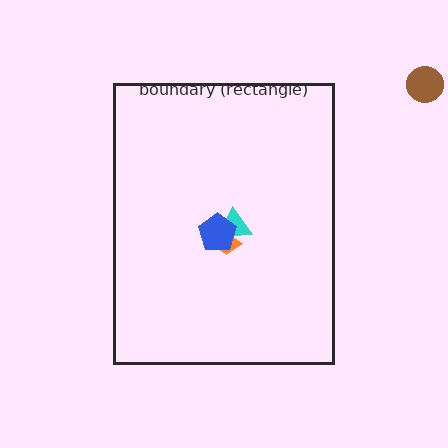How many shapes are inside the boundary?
3 inside, 1 outside.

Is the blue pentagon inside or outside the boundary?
Inside.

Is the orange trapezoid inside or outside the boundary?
Inside.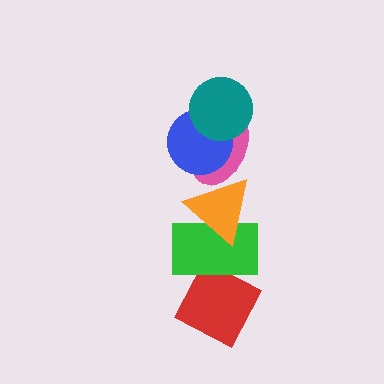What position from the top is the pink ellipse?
The pink ellipse is 3rd from the top.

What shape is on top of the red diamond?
The green rectangle is on top of the red diamond.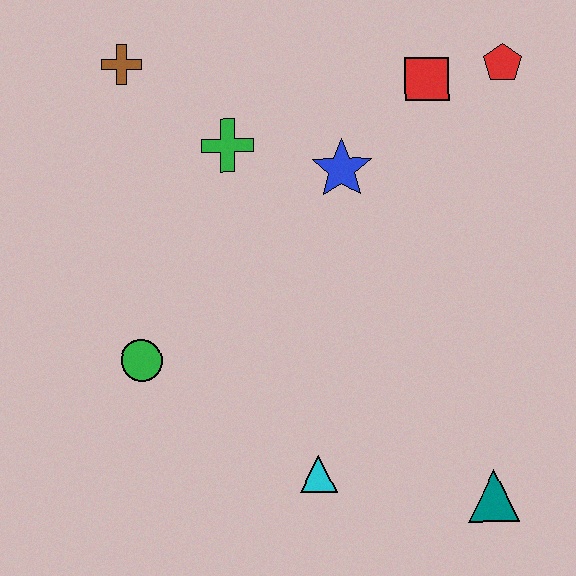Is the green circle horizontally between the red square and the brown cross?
Yes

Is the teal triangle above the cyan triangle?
No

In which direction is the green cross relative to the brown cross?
The green cross is to the right of the brown cross.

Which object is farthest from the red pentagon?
The green circle is farthest from the red pentagon.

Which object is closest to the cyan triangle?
The teal triangle is closest to the cyan triangle.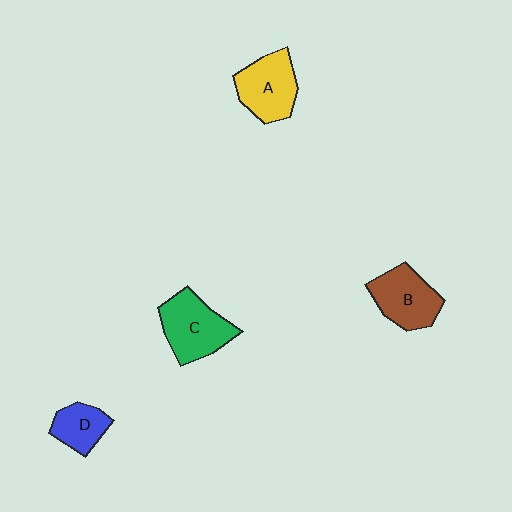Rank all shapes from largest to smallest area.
From largest to smallest: C (green), A (yellow), B (brown), D (blue).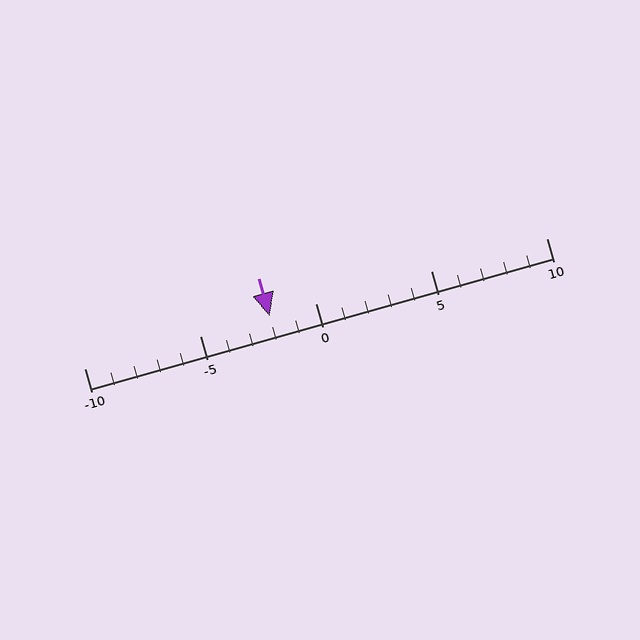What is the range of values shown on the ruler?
The ruler shows values from -10 to 10.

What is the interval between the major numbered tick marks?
The major tick marks are spaced 5 units apart.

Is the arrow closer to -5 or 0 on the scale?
The arrow is closer to 0.